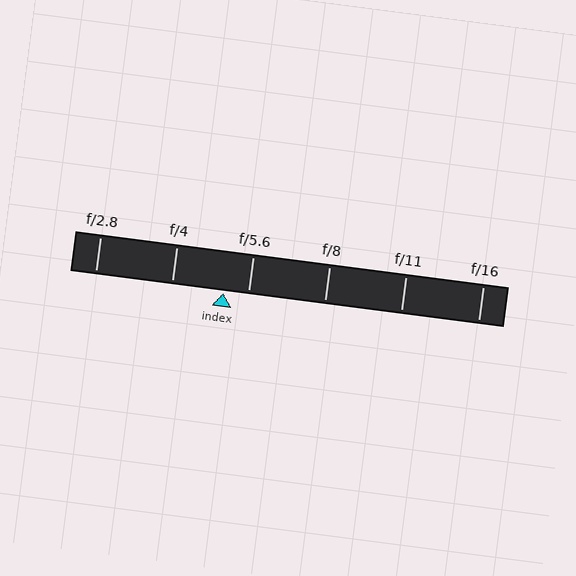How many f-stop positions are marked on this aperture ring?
There are 6 f-stop positions marked.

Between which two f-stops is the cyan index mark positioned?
The index mark is between f/4 and f/5.6.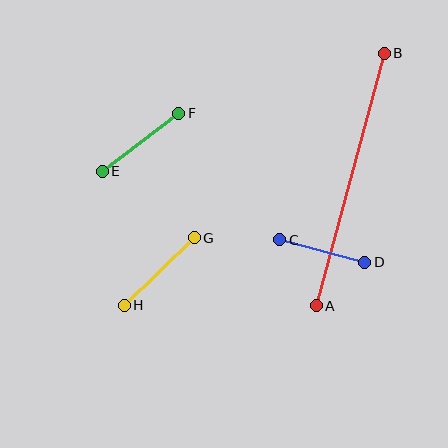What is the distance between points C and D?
The distance is approximately 88 pixels.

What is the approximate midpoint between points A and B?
The midpoint is at approximately (350, 179) pixels.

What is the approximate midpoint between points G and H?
The midpoint is at approximately (159, 271) pixels.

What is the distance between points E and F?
The distance is approximately 96 pixels.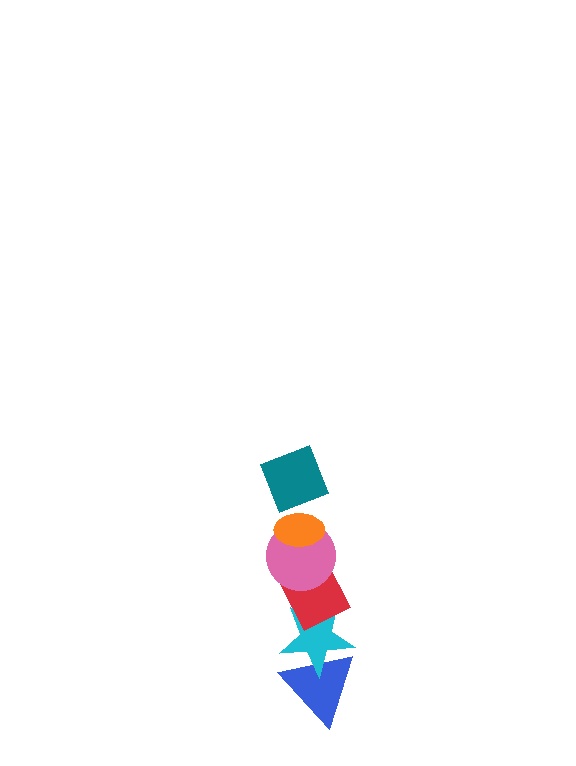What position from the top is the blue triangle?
The blue triangle is 6th from the top.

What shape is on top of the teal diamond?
The orange ellipse is on top of the teal diamond.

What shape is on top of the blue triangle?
The cyan star is on top of the blue triangle.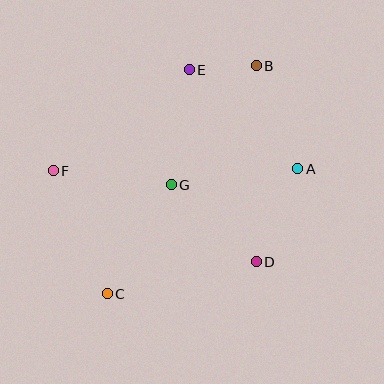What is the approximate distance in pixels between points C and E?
The distance between C and E is approximately 239 pixels.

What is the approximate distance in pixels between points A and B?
The distance between A and B is approximately 111 pixels.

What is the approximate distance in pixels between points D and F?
The distance between D and F is approximately 222 pixels.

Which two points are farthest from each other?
Points B and C are farthest from each other.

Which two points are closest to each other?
Points B and E are closest to each other.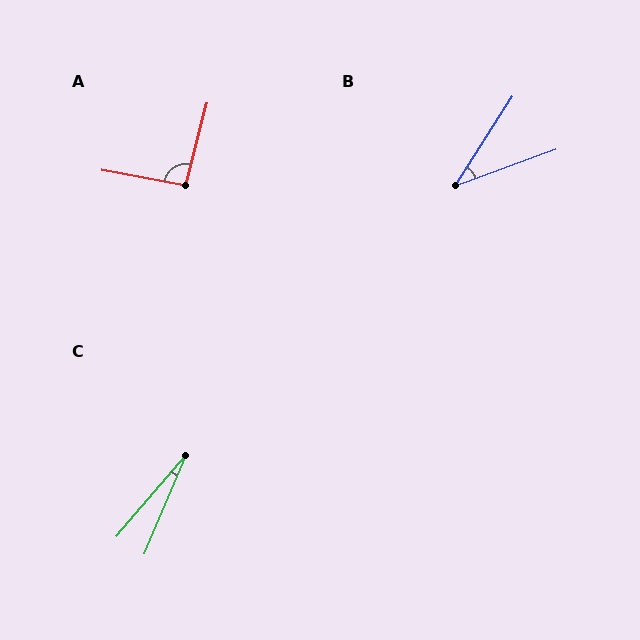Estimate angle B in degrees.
Approximately 37 degrees.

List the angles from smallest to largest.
C (18°), B (37°), A (94°).